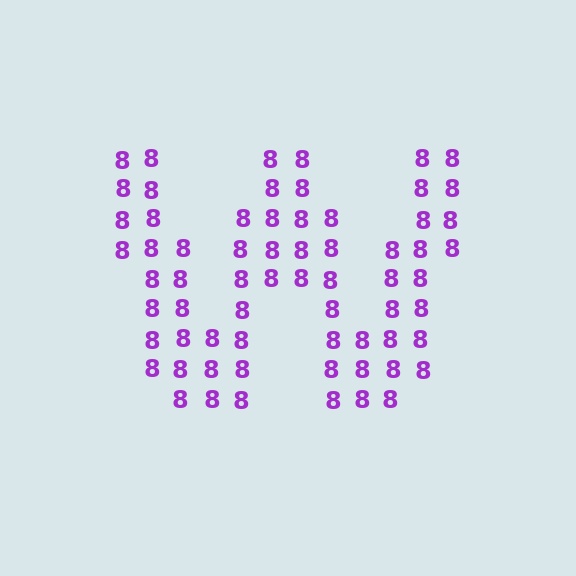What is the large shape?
The large shape is the letter W.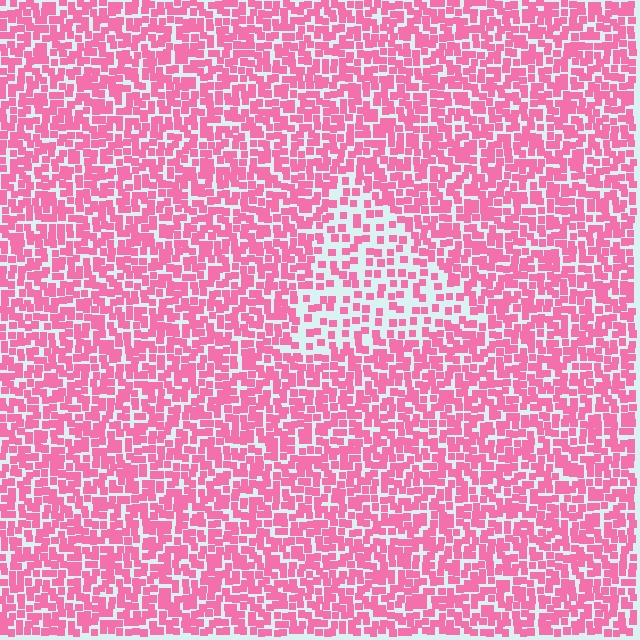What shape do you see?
I see a triangle.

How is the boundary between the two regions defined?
The boundary is defined by a change in element density (approximately 2.0x ratio). All elements are the same color, size, and shape.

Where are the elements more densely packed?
The elements are more densely packed outside the triangle boundary.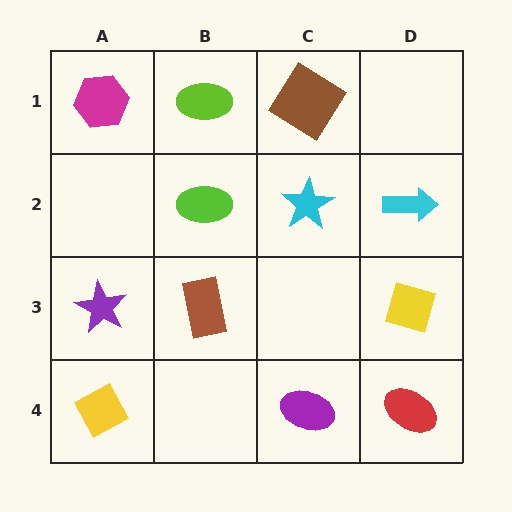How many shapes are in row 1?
3 shapes.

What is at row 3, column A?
A purple star.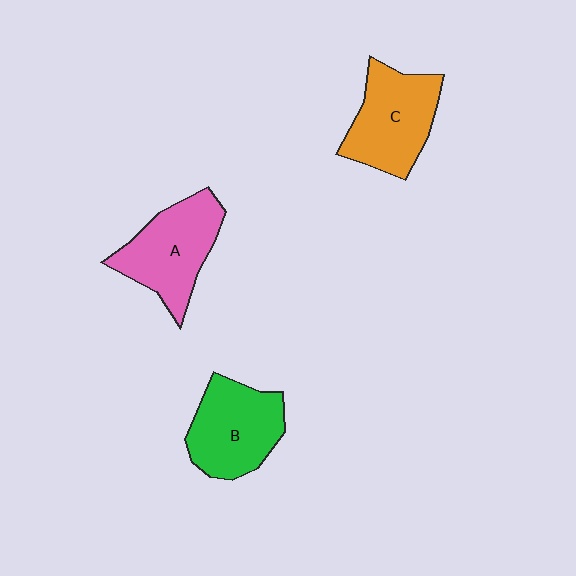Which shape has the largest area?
Shape A (pink).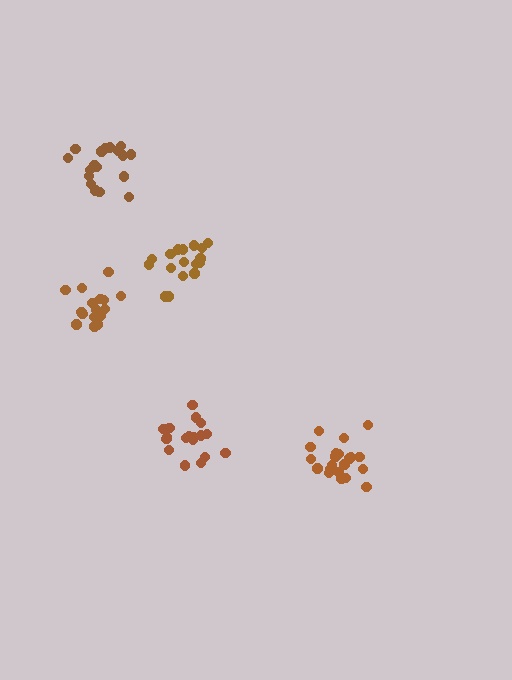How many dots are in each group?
Group 1: 21 dots, Group 2: 18 dots, Group 3: 16 dots, Group 4: 18 dots, Group 5: 17 dots (90 total).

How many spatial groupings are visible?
There are 5 spatial groupings.